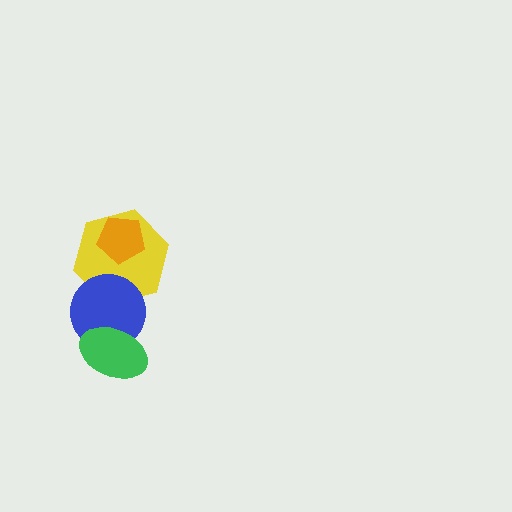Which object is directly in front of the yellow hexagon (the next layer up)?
The blue circle is directly in front of the yellow hexagon.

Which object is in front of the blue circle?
The green ellipse is in front of the blue circle.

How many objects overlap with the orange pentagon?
1 object overlaps with the orange pentagon.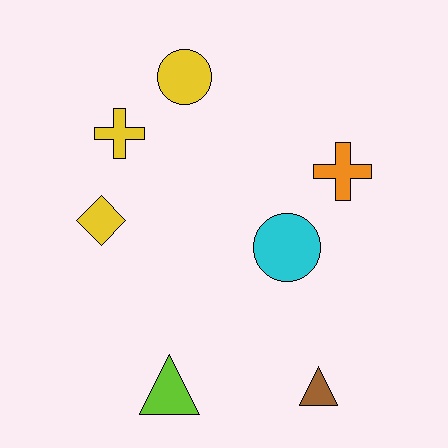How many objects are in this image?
There are 7 objects.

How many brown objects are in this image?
There is 1 brown object.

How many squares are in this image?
There are no squares.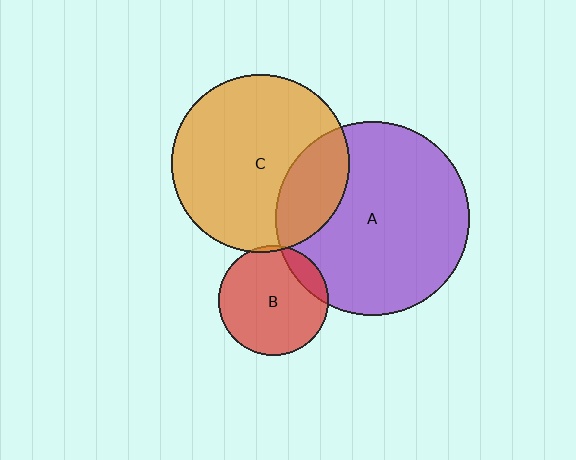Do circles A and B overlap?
Yes.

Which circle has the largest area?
Circle A (purple).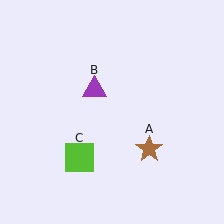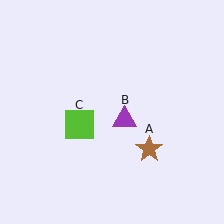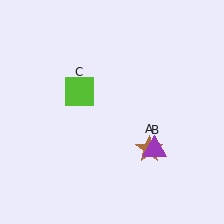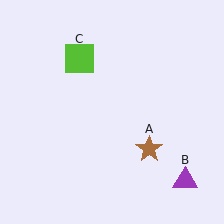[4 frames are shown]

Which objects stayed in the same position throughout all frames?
Brown star (object A) remained stationary.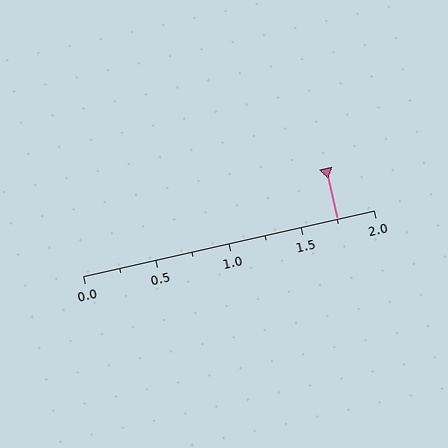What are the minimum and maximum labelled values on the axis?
The axis runs from 0.0 to 2.0.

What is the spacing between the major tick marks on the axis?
The major ticks are spaced 0.5 apart.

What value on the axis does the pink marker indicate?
The marker indicates approximately 1.75.